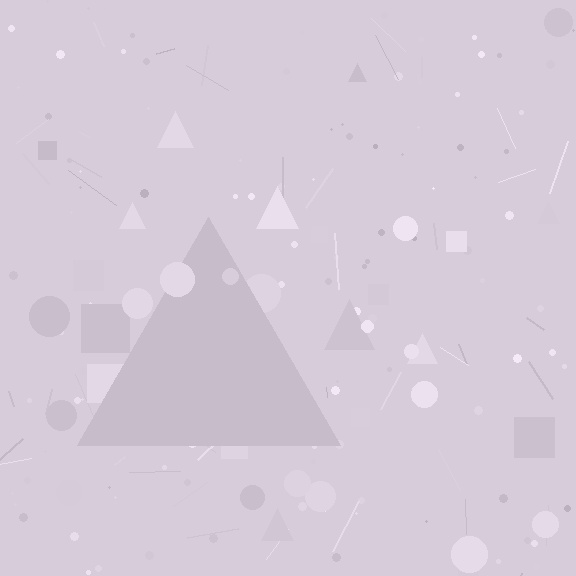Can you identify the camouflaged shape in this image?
The camouflaged shape is a triangle.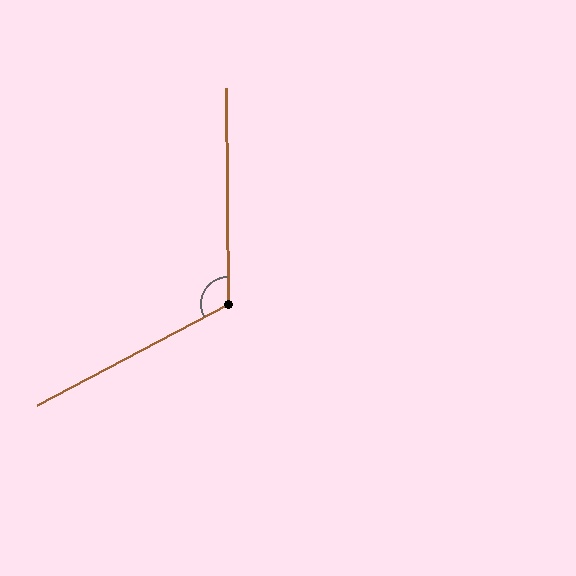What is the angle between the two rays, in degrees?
Approximately 117 degrees.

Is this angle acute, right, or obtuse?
It is obtuse.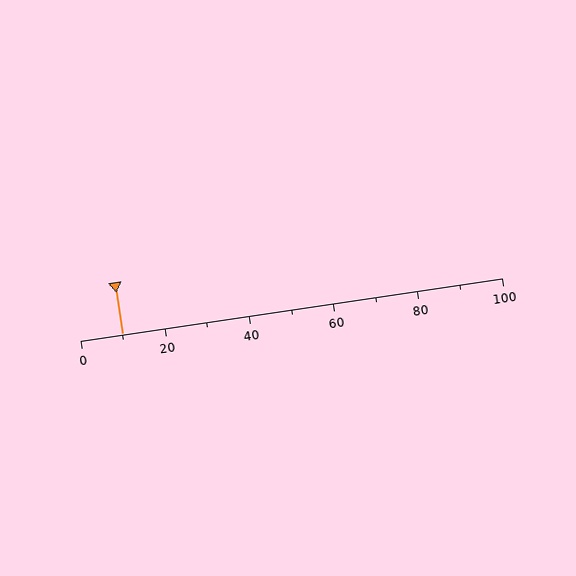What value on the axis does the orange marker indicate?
The marker indicates approximately 10.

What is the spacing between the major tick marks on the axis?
The major ticks are spaced 20 apart.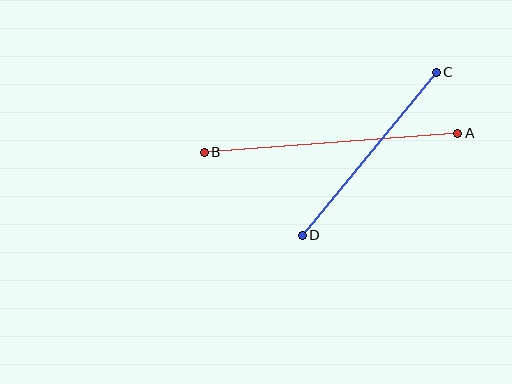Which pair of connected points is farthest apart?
Points A and B are farthest apart.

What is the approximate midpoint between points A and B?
The midpoint is at approximately (331, 143) pixels.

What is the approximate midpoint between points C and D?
The midpoint is at approximately (369, 154) pixels.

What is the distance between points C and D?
The distance is approximately 211 pixels.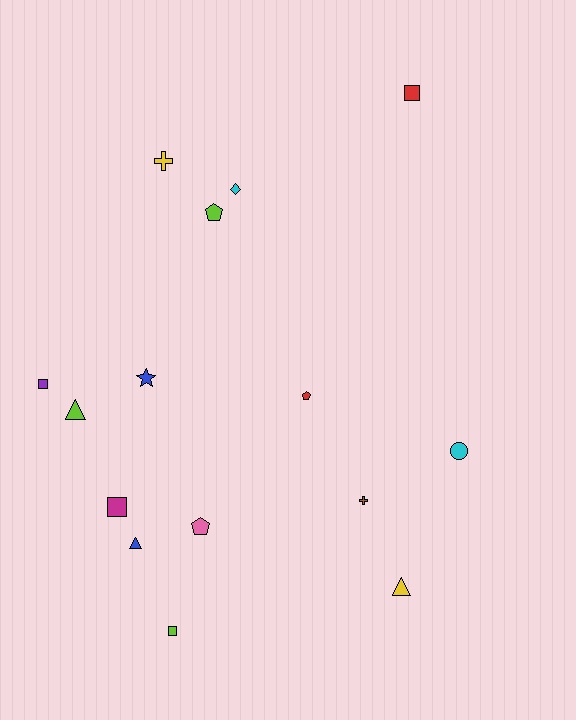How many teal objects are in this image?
There are no teal objects.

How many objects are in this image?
There are 15 objects.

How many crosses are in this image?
There are 2 crosses.